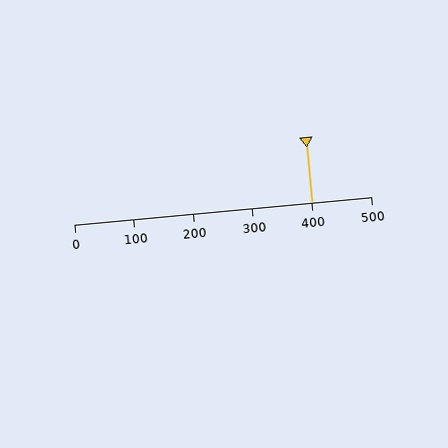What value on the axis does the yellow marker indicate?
The marker indicates approximately 400.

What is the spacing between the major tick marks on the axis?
The major ticks are spaced 100 apart.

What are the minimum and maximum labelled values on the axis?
The axis runs from 0 to 500.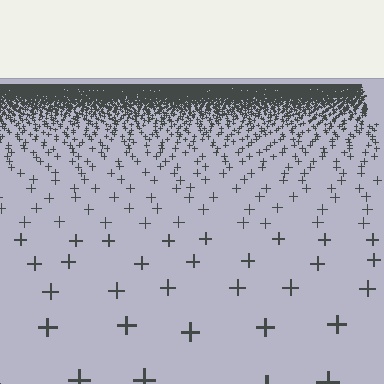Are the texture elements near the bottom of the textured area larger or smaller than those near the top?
Larger. Near the bottom, elements are closer to the viewer and appear at a bigger on-screen size.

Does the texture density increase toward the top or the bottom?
Density increases toward the top.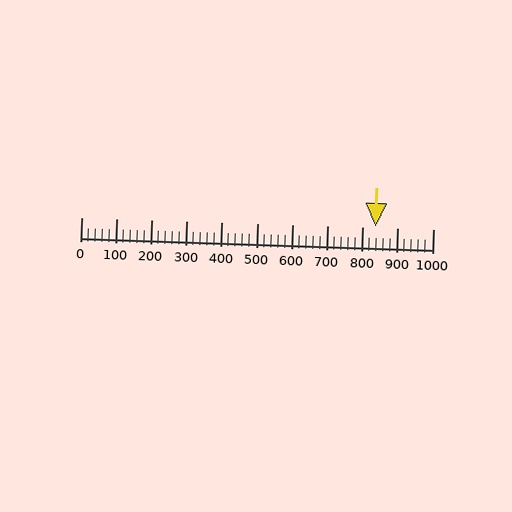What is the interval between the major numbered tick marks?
The major tick marks are spaced 100 units apart.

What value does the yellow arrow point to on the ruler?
The yellow arrow points to approximately 836.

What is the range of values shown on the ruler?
The ruler shows values from 0 to 1000.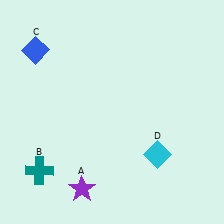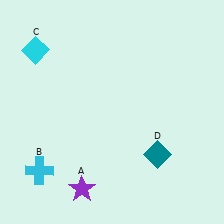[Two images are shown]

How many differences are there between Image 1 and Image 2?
There are 3 differences between the two images.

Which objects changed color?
B changed from teal to cyan. C changed from blue to cyan. D changed from cyan to teal.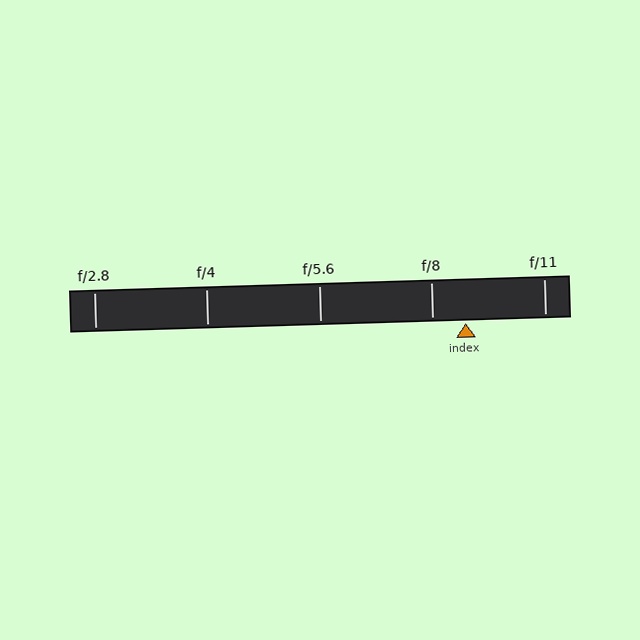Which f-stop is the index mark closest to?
The index mark is closest to f/8.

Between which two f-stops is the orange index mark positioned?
The index mark is between f/8 and f/11.